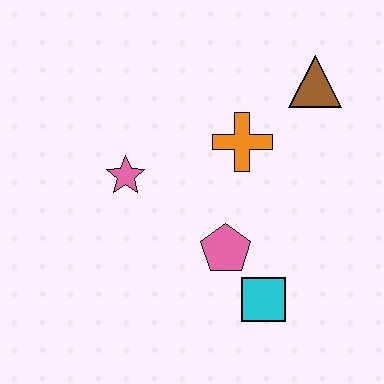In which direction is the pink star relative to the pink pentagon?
The pink star is to the left of the pink pentagon.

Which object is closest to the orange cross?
The brown triangle is closest to the orange cross.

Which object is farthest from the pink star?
The brown triangle is farthest from the pink star.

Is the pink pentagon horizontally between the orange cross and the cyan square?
No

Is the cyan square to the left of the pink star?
No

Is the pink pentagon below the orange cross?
Yes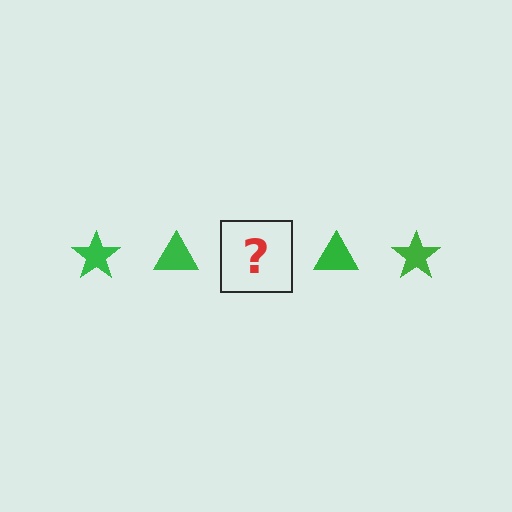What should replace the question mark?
The question mark should be replaced with a green star.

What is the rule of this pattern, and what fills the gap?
The rule is that the pattern cycles through star, triangle shapes in green. The gap should be filled with a green star.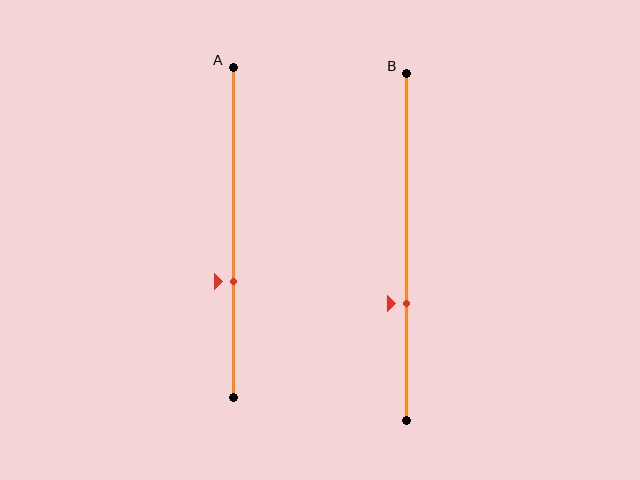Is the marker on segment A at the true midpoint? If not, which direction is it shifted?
No, the marker on segment A is shifted downward by about 15% of the segment length.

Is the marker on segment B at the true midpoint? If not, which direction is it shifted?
No, the marker on segment B is shifted downward by about 16% of the segment length.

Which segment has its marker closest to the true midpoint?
Segment A has its marker closest to the true midpoint.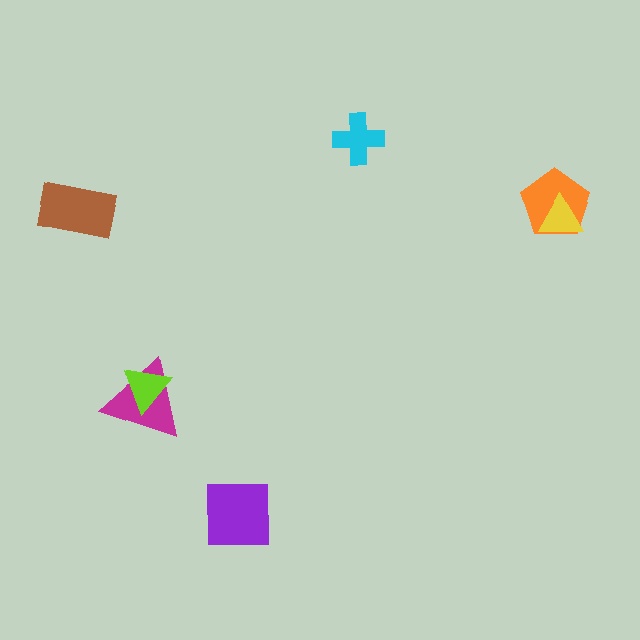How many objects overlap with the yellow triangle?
1 object overlaps with the yellow triangle.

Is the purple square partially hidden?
No, no other shape covers it.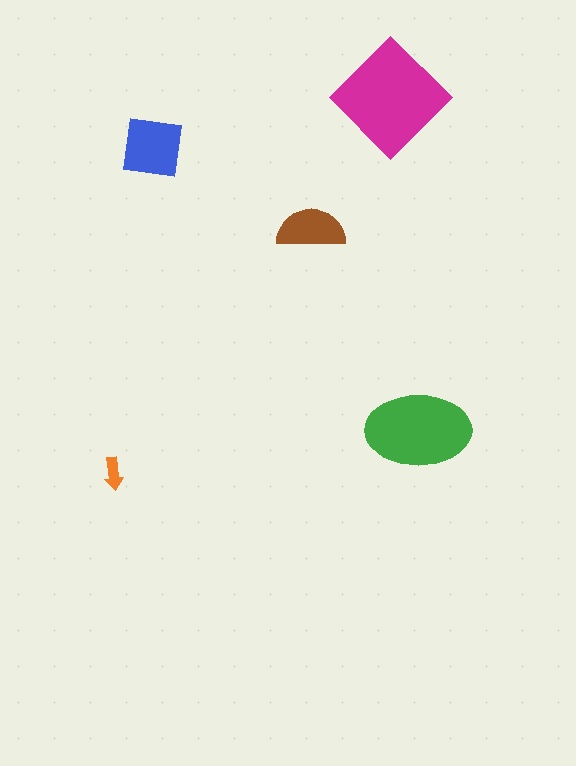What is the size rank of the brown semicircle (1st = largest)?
4th.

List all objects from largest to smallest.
The magenta diamond, the green ellipse, the blue square, the brown semicircle, the orange arrow.